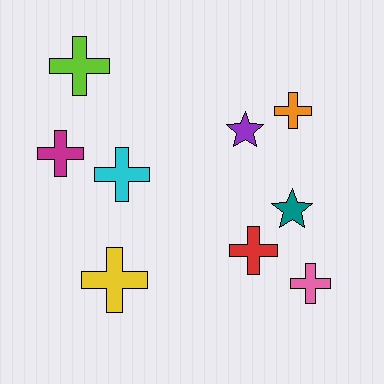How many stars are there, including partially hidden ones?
There are 2 stars.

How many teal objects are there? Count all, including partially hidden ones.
There is 1 teal object.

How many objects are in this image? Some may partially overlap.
There are 9 objects.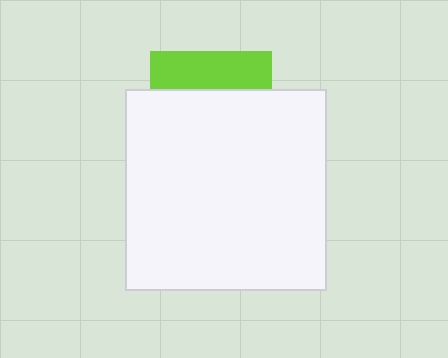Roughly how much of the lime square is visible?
A small part of it is visible (roughly 31%).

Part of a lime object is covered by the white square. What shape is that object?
It is a square.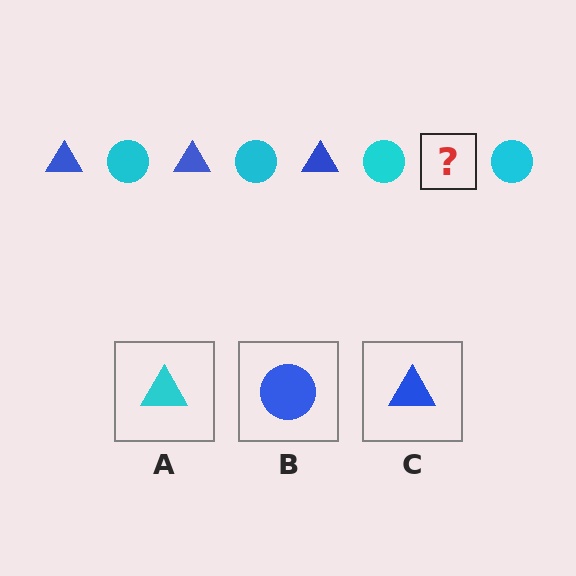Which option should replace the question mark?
Option C.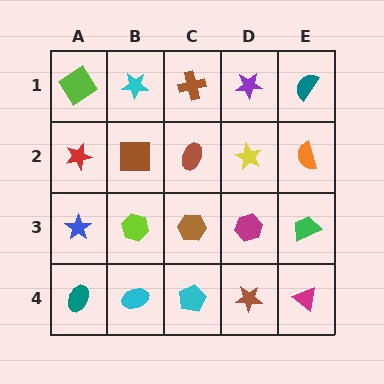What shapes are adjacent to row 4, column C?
A brown hexagon (row 3, column C), a cyan ellipse (row 4, column B), a brown star (row 4, column D).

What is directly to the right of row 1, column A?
A cyan star.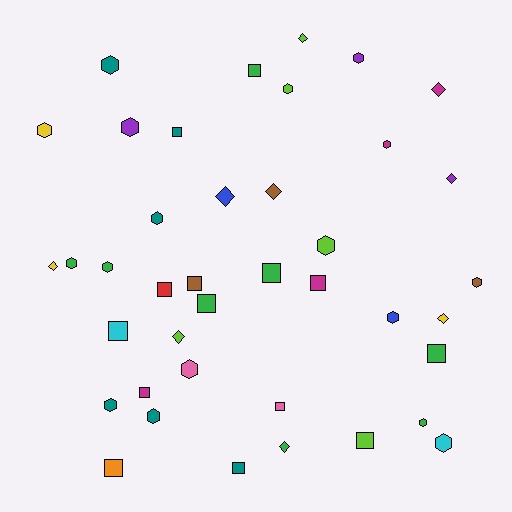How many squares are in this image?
There are 14 squares.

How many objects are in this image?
There are 40 objects.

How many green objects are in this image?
There are 8 green objects.